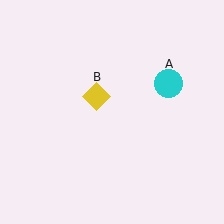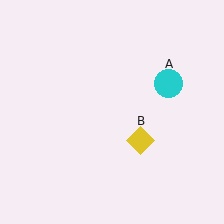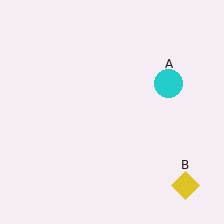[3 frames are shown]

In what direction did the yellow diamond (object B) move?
The yellow diamond (object B) moved down and to the right.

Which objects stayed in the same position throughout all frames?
Cyan circle (object A) remained stationary.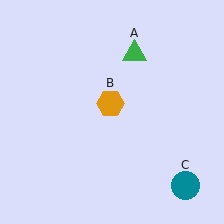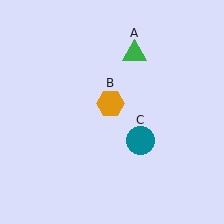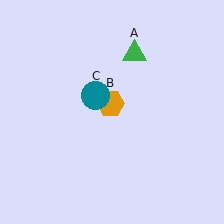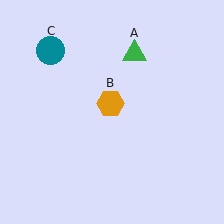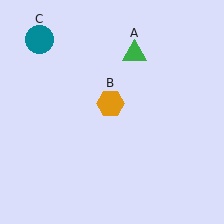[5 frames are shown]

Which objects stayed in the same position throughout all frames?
Green triangle (object A) and orange hexagon (object B) remained stationary.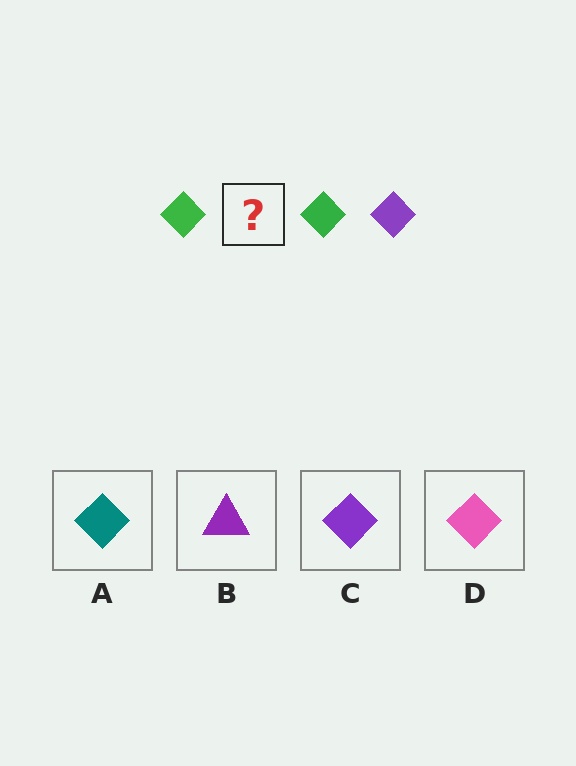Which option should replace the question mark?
Option C.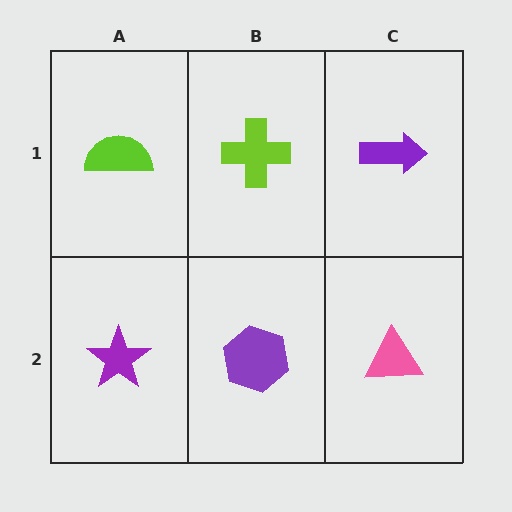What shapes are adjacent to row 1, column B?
A purple hexagon (row 2, column B), a lime semicircle (row 1, column A), a purple arrow (row 1, column C).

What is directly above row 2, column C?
A purple arrow.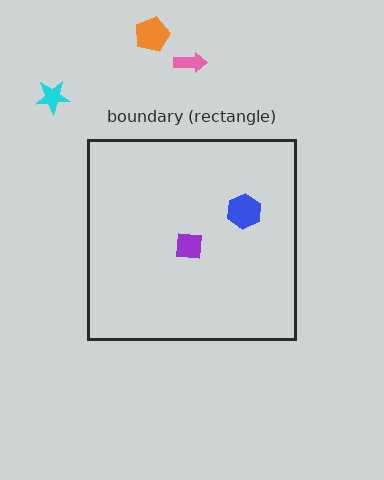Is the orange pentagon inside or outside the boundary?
Outside.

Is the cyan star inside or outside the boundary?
Outside.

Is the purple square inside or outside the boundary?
Inside.